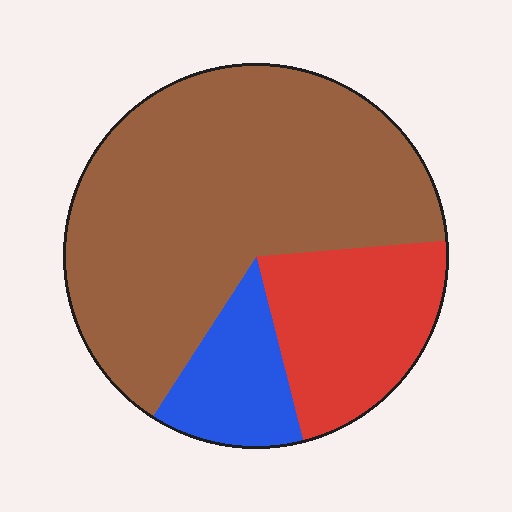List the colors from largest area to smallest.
From largest to smallest: brown, red, blue.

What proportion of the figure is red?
Red covers about 20% of the figure.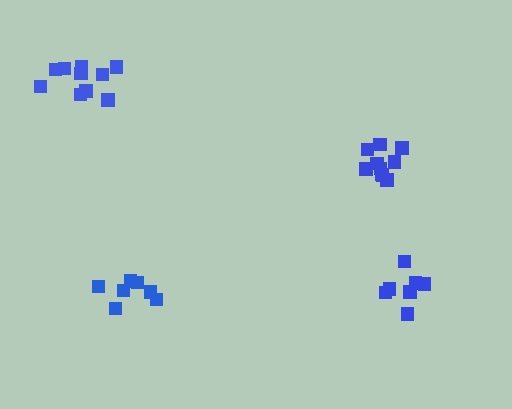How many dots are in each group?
Group 1: 7 dots, Group 2: 10 dots, Group 3: 10 dots, Group 4: 7 dots (34 total).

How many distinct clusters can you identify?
There are 4 distinct clusters.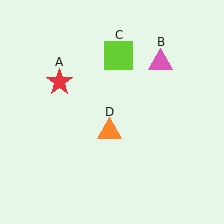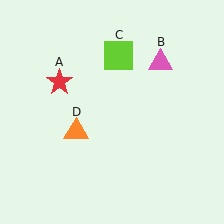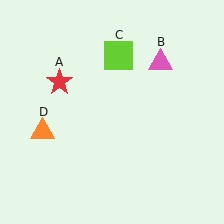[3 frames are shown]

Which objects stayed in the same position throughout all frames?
Red star (object A) and pink triangle (object B) and lime square (object C) remained stationary.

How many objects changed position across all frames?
1 object changed position: orange triangle (object D).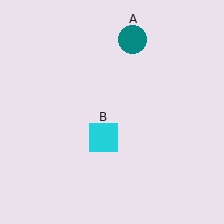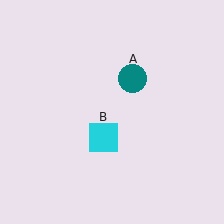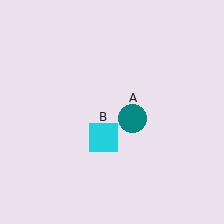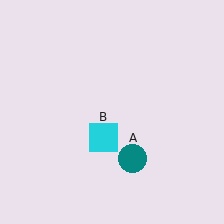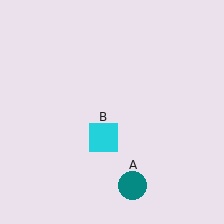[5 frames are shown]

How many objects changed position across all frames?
1 object changed position: teal circle (object A).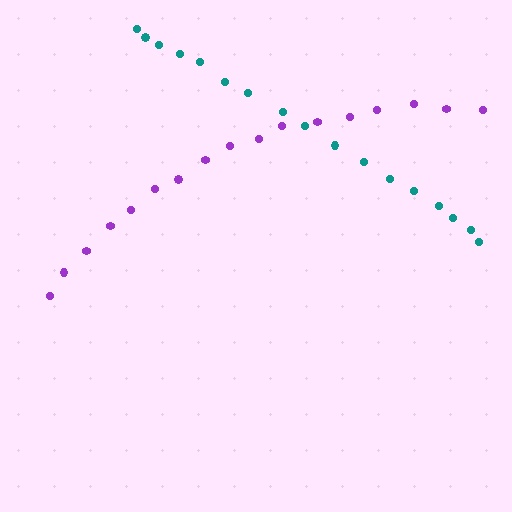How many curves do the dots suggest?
There are 2 distinct paths.